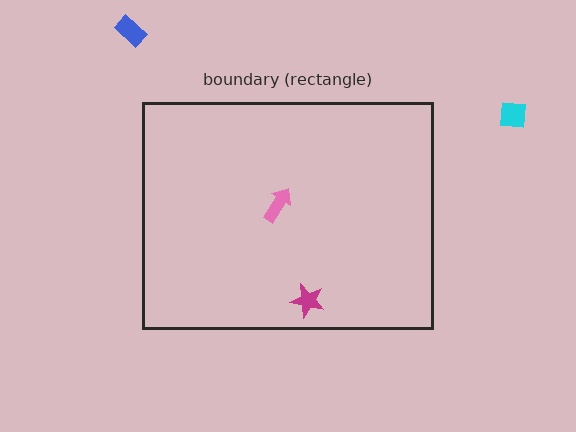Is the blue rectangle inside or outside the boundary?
Outside.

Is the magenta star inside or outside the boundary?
Inside.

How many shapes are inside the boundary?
2 inside, 2 outside.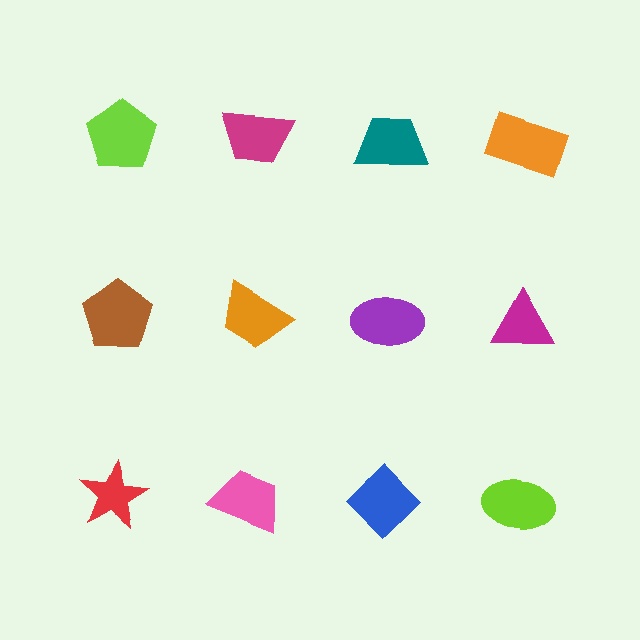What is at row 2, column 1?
A brown pentagon.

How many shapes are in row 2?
4 shapes.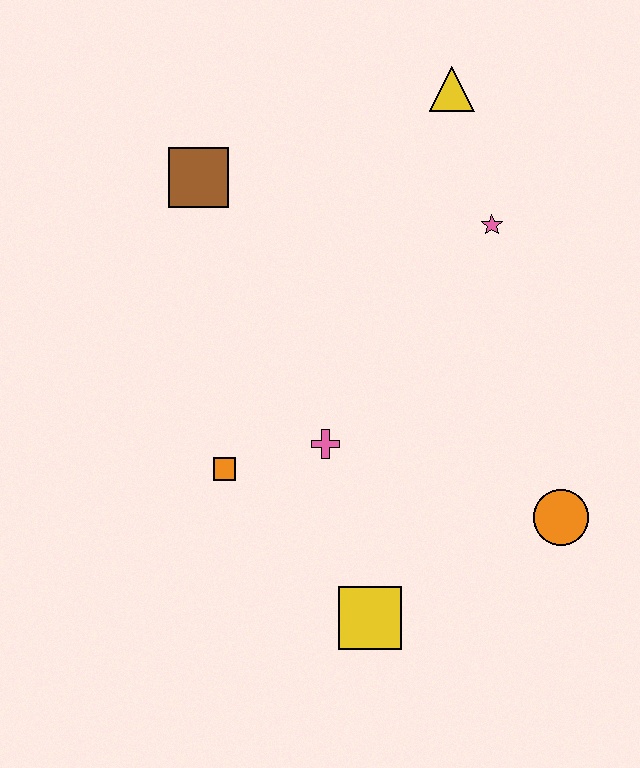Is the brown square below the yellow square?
No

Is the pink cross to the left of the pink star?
Yes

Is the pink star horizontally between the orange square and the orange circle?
Yes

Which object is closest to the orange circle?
The yellow square is closest to the orange circle.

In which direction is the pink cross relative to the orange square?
The pink cross is to the right of the orange square.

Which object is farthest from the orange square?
The yellow triangle is farthest from the orange square.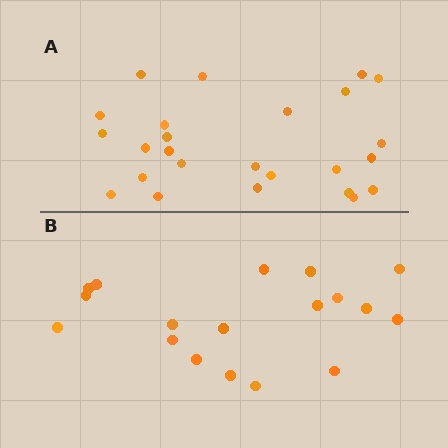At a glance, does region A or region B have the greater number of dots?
Region A (the top region) has more dots.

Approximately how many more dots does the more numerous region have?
Region A has roughly 8 or so more dots than region B.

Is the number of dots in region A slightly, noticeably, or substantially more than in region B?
Region A has noticeably more, but not dramatically so. The ratio is roughly 1.4 to 1.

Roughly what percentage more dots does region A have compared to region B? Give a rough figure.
About 40% more.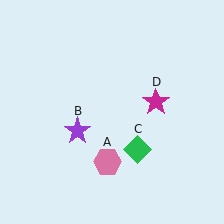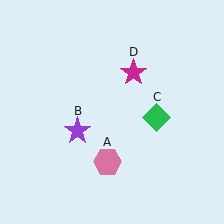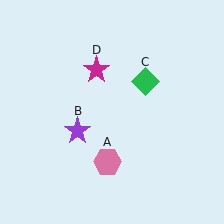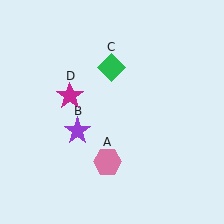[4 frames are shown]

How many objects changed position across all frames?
2 objects changed position: green diamond (object C), magenta star (object D).